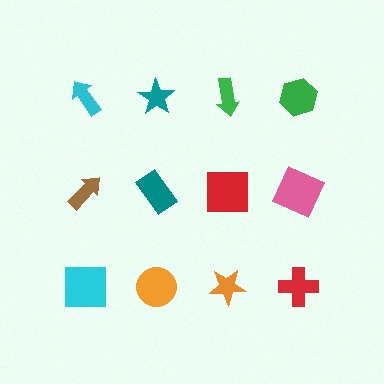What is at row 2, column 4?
A pink square.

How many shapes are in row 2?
4 shapes.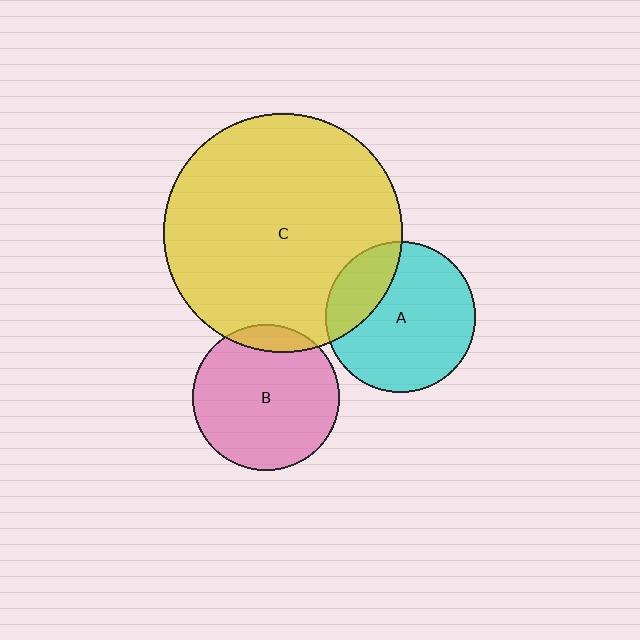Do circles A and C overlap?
Yes.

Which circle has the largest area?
Circle C (yellow).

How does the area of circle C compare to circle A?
Approximately 2.5 times.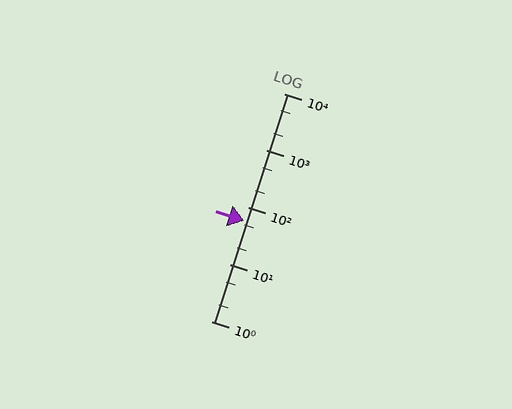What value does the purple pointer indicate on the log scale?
The pointer indicates approximately 59.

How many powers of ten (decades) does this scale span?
The scale spans 4 decades, from 1 to 10000.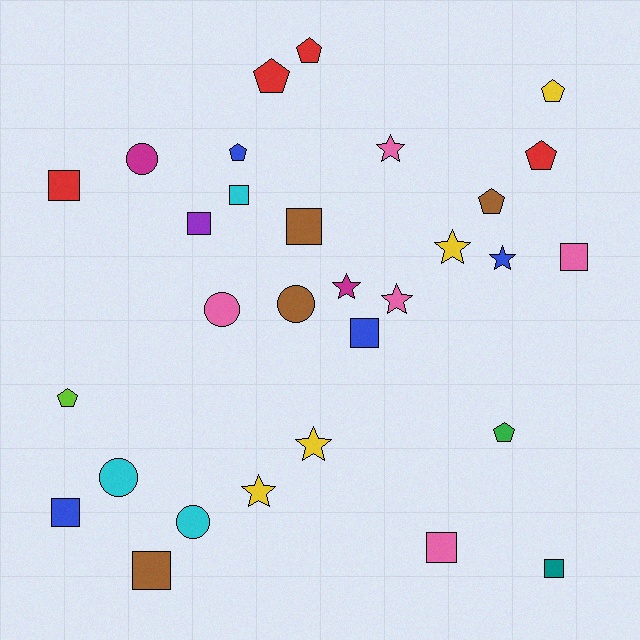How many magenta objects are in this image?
There are 2 magenta objects.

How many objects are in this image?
There are 30 objects.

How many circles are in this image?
There are 5 circles.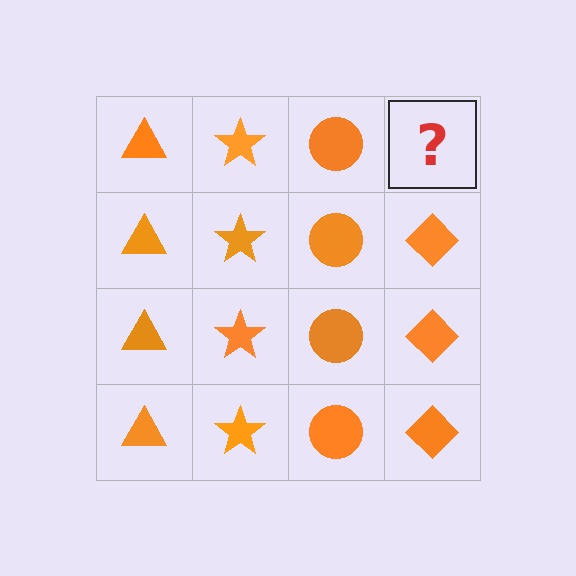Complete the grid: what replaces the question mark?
The question mark should be replaced with an orange diamond.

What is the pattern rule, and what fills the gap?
The rule is that each column has a consistent shape. The gap should be filled with an orange diamond.